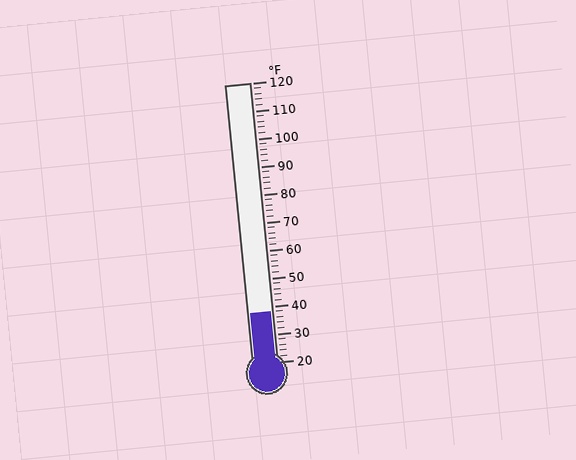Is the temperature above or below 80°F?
The temperature is below 80°F.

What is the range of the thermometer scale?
The thermometer scale ranges from 20°F to 120°F.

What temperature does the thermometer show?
The thermometer shows approximately 38°F.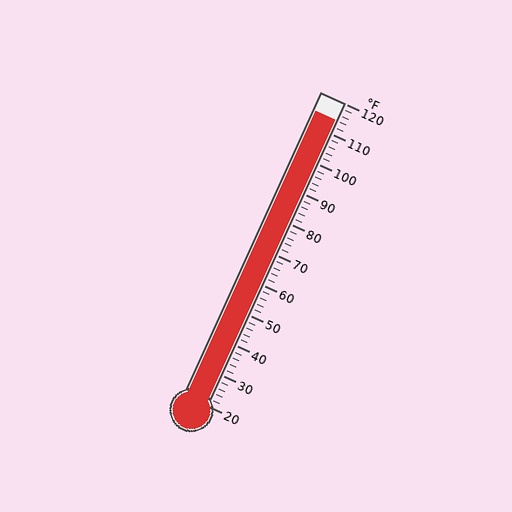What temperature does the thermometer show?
The thermometer shows approximately 114°F.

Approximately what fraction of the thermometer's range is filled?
The thermometer is filled to approximately 95% of its range.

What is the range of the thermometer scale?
The thermometer scale ranges from 20°F to 120°F.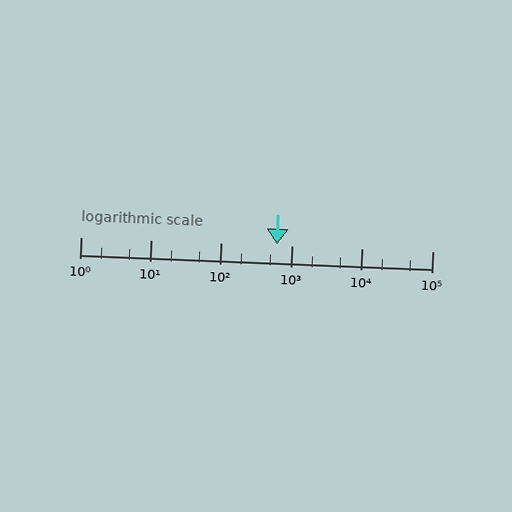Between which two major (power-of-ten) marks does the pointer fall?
The pointer is between 100 and 1000.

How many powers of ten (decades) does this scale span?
The scale spans 5 decades, from 1 to 100000.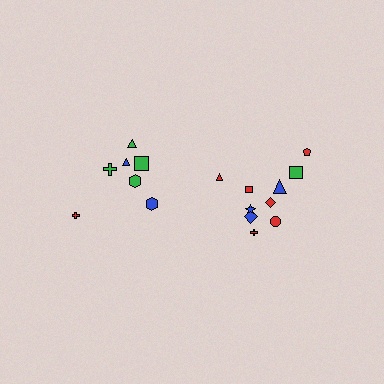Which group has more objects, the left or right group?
The right group.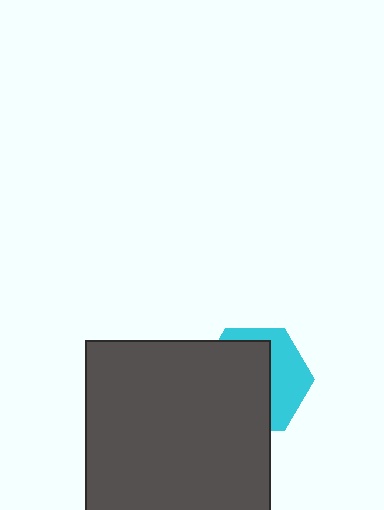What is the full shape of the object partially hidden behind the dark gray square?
The partially hidden object is a cyan hexagon.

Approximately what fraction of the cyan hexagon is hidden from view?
Roughly 62% of the cyan hexagon is hidden behind the dark gray square.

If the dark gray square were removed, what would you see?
You would see the complete cyan hexagon.